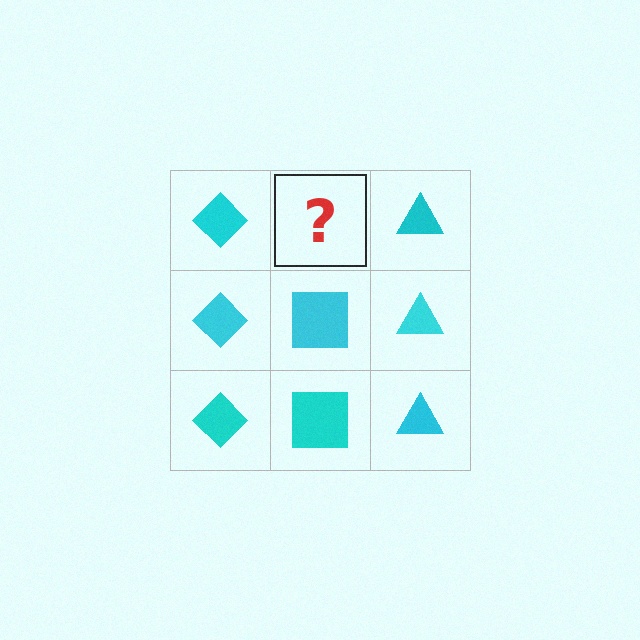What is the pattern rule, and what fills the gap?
The rule is that each column has a consistent shape. The gap should be filled with a cyan square.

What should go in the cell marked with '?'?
The missing cell should contain a cyan square.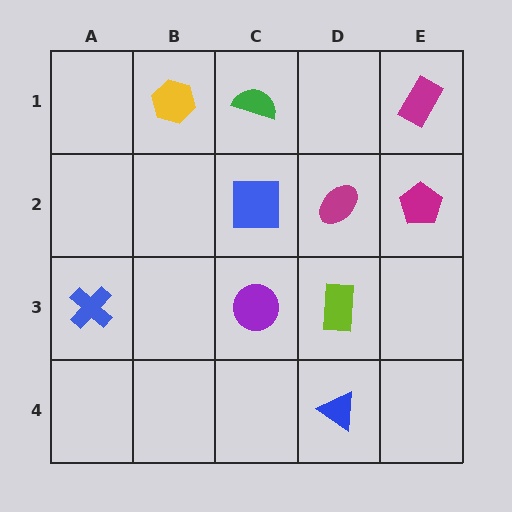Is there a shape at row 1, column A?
No, that cell is empty.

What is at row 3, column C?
A purple circle.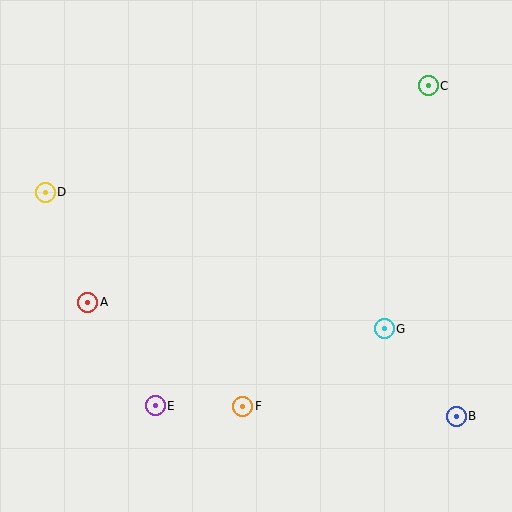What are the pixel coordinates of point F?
Point F is at (243, 406).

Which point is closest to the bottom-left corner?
Point E is closest to the bottom-left corner.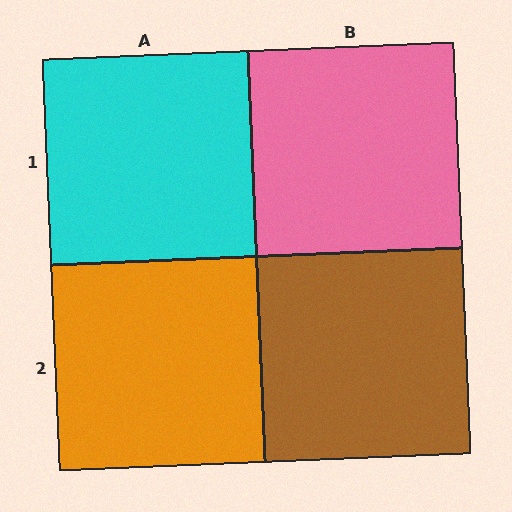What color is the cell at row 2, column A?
Orange.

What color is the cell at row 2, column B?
Brown.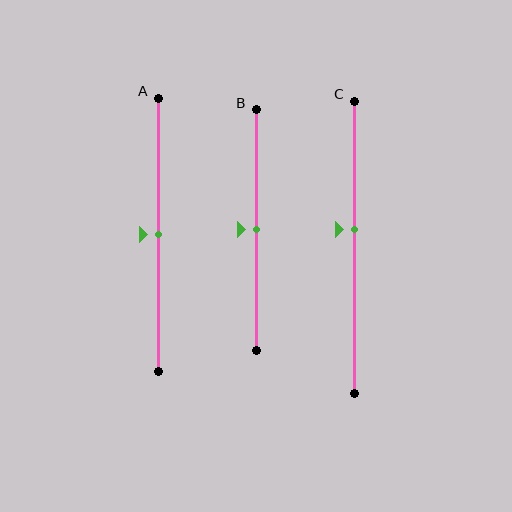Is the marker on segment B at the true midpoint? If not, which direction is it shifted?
Yes, the marker on segment B is at the true midpoint.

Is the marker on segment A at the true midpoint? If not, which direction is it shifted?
Yes, the marker on segment A is at the true midpoint.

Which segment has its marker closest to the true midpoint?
Segment A has its marker closest to the true midpoint.